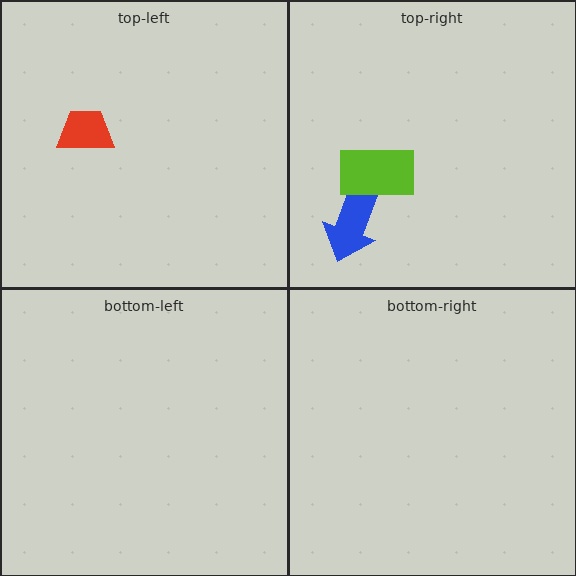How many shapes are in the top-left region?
1.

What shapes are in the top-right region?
The blue arrow, the lime rectangle.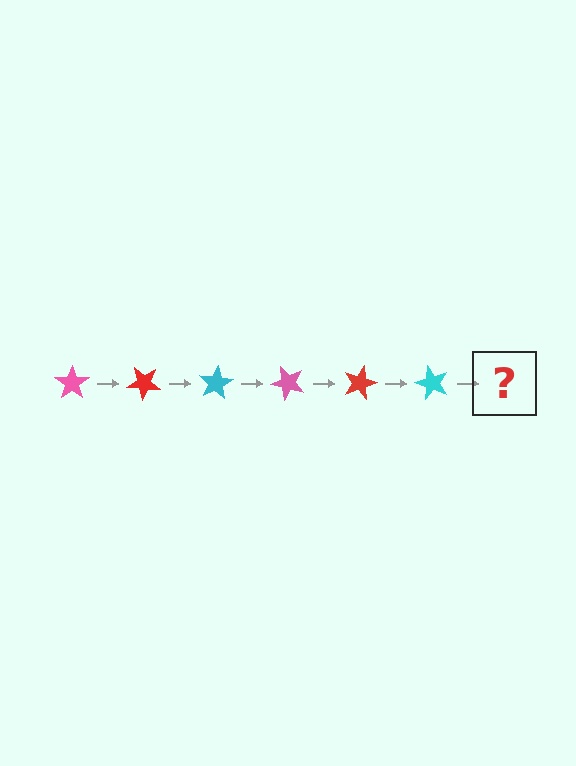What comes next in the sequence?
The next element should be a pink star, rotated 240 degrees from the start.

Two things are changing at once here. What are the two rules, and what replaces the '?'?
The two rules are that it rotates 40 degrees each step and the color cycles through pink, red, and cyan. The '?' should be a pink star, rotated 240 degrees from the start.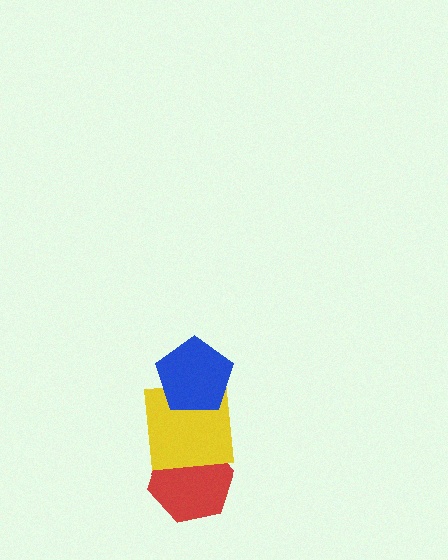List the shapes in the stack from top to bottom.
From top to bottom: the blue pentagon, the yellow square, the red hexagon.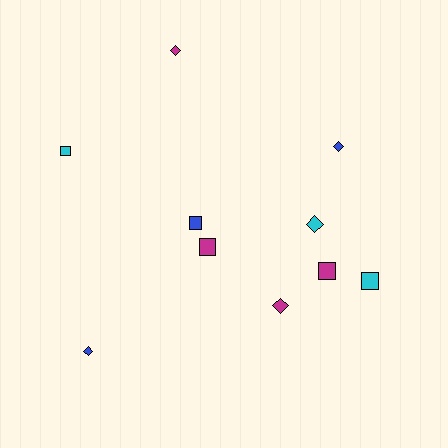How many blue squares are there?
There is 1 blue square.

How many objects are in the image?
There are 10 objects.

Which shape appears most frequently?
Diamond, with 5 objects.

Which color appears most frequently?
Magenta, with 4 objects.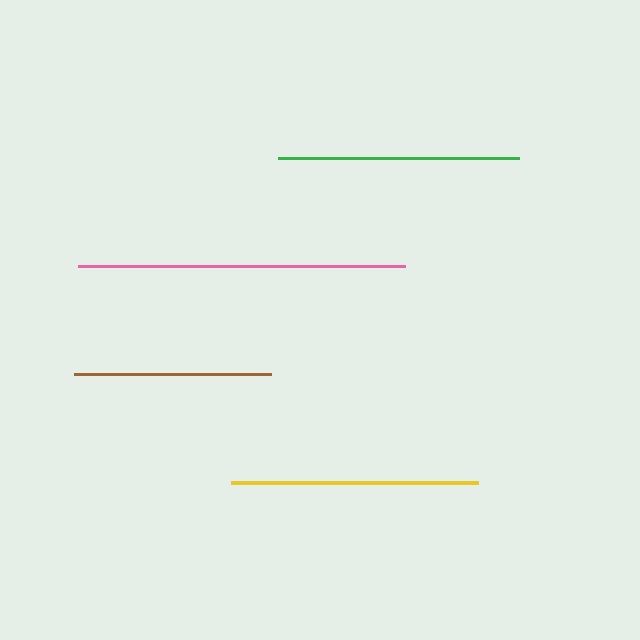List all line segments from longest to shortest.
From longest to shortest: pink, yellow, green, brown.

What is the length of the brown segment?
The brown segment is approximately 196 pixels long.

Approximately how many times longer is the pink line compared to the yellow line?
The pink line is approximately 1.3 times the length of the yellow line.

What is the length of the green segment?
The green segment is approximately 241 pixels long.